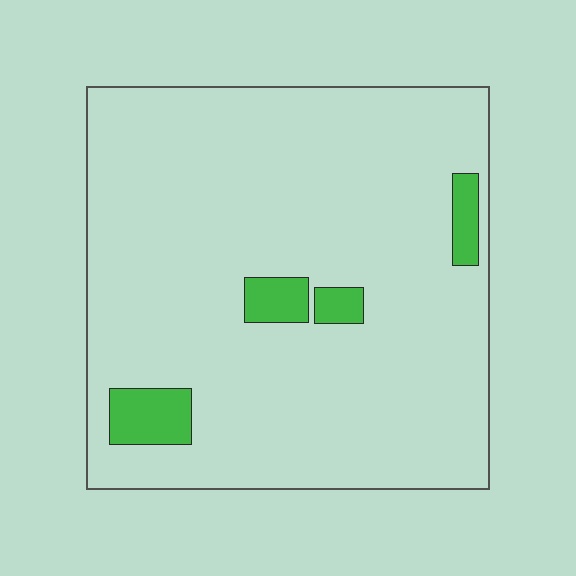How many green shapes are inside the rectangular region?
4.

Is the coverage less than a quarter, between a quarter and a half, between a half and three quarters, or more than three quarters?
Less than a quarter.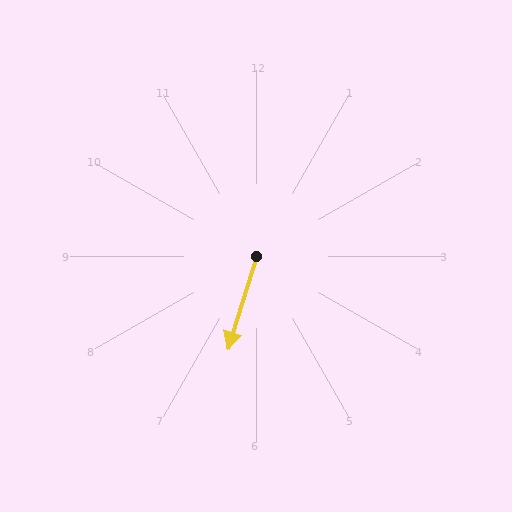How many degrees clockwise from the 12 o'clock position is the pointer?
Approximately 197 degrees.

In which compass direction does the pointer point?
South.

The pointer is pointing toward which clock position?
Roughly 7 o'clock.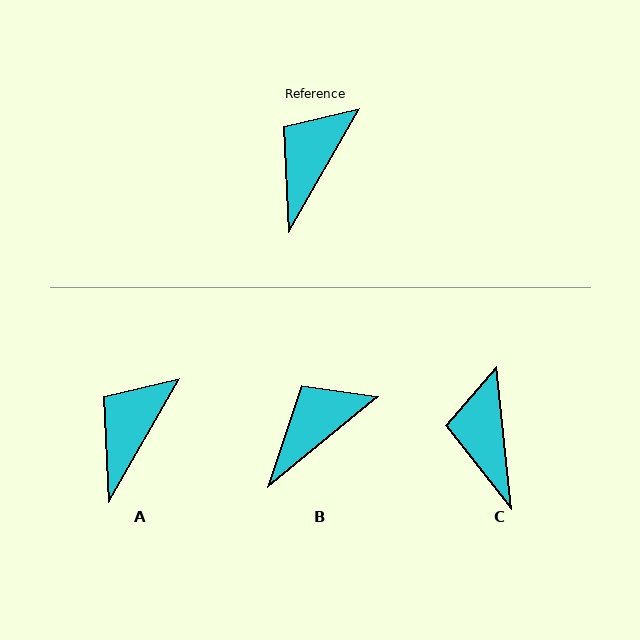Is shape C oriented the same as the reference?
No, it is off by about 35 degrees.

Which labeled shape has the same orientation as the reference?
A.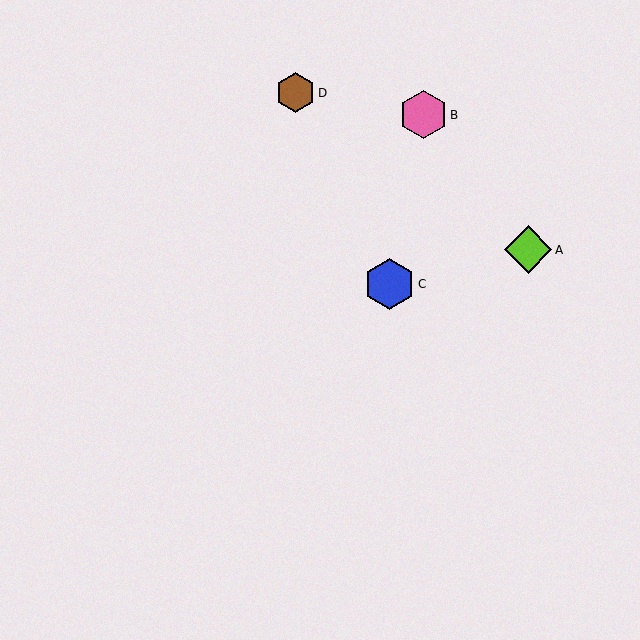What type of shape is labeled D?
Shape D is a brown hexagon.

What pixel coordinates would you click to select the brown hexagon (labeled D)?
Click at (295, 93) to select the brown hexagon D.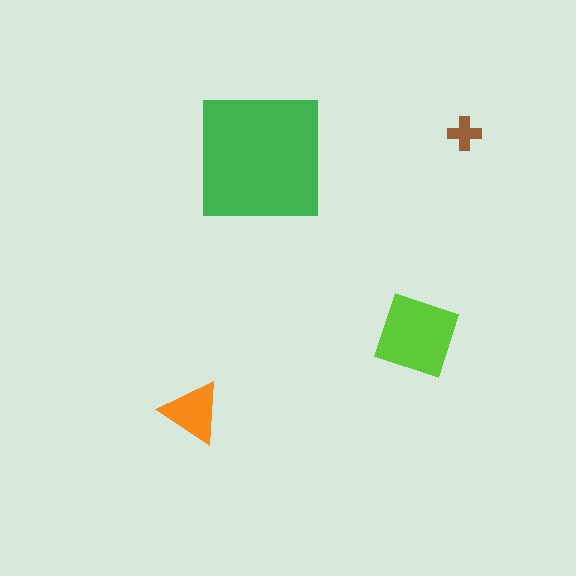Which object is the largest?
The green square.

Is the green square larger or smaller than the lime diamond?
Larger.